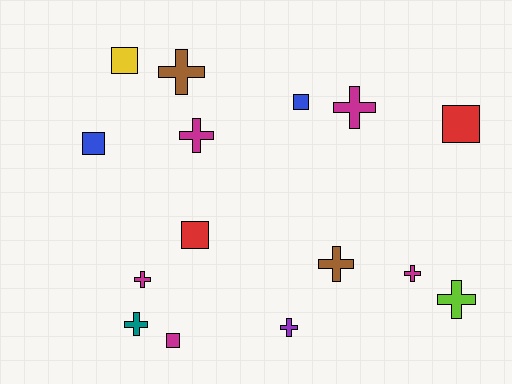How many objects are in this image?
There are 15 objects.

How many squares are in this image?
There are 6 squares.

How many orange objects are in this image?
There are no orange objects.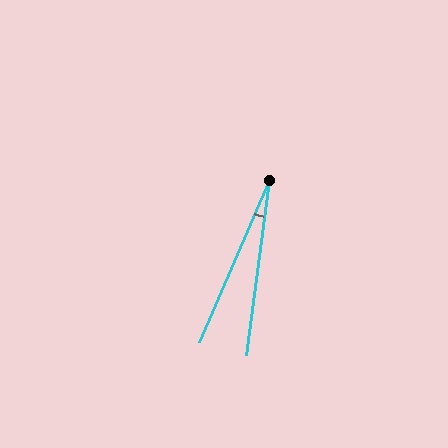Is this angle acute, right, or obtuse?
It is acute.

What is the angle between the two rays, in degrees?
Approximately 16 degrees.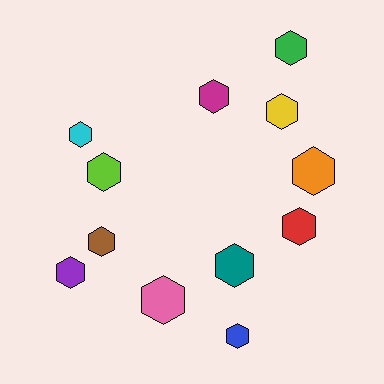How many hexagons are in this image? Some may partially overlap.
There are 12 hexagons.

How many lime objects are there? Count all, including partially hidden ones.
There is 1 lime object.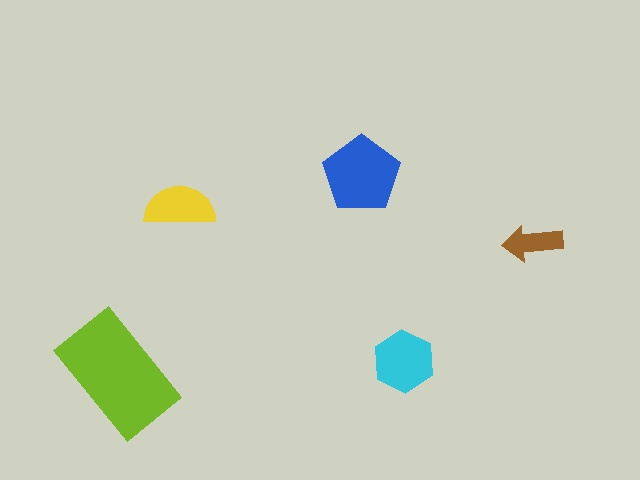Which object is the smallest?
The brown arrow.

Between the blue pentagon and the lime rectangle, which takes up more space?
The lime rectangle.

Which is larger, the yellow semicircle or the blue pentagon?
The blue pentagon.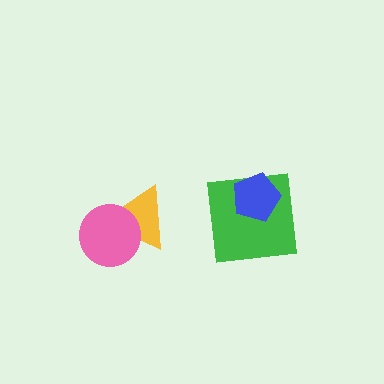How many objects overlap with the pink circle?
1 object overlaps with the pink circle.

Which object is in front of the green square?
The blue pentagon is in front of the green square.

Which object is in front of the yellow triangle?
The pink circle is in front of the yellow triangle.